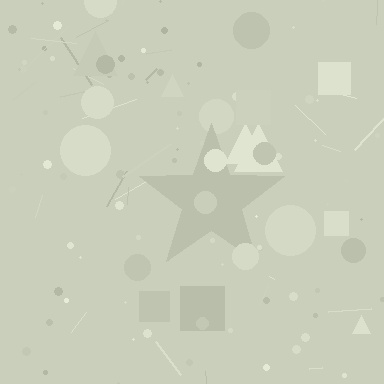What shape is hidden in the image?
A star is hidden in the image.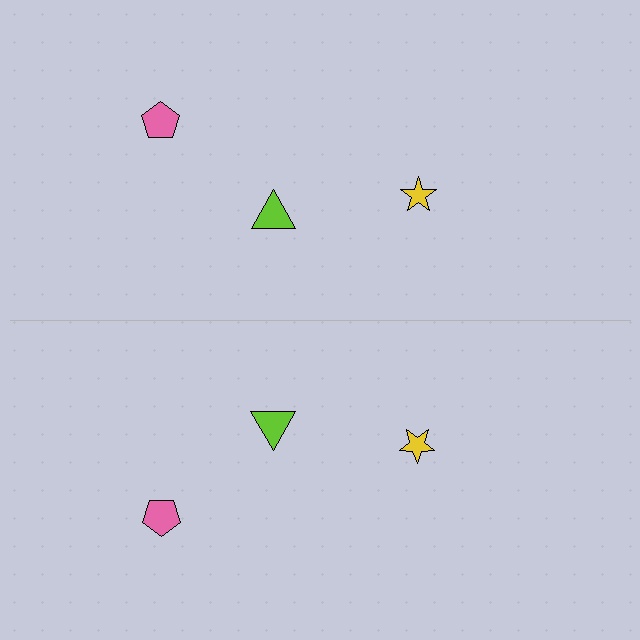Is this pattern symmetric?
Yes, this pattern has bilateral (reflection) symmetry.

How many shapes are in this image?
There are 6 shapes in this image.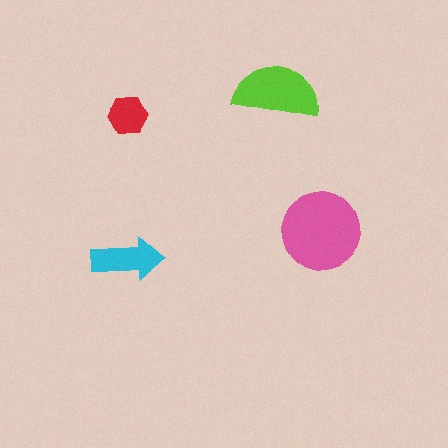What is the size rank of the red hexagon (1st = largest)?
4th.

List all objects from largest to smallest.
The pink circle, the lime semicircle, the cyan arrow, the red hexagon.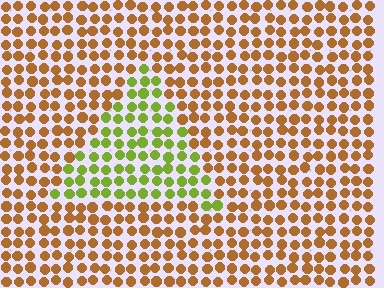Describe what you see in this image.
The image is filled with small brown elements in a uniform arrangement. A triangle-shaped region is visible where the elements are tinted to a slightly different hue, forming a subtle color boundary.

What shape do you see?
I see a triangle.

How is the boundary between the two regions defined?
The boundary is defined purely by a slight shift in hue (about 56 degrees). Spacing, size, and orientation are identical on both sides.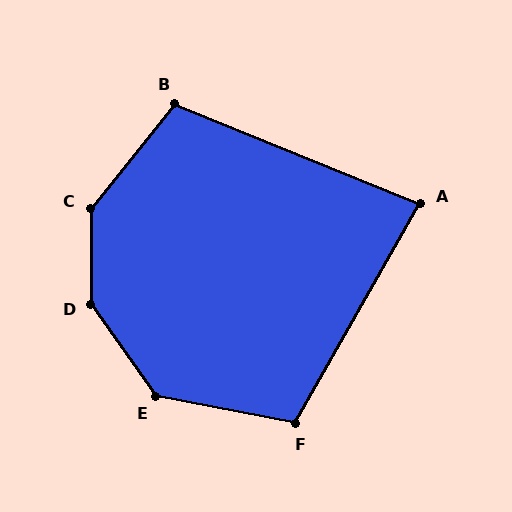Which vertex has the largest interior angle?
D, at approximately 145 degrees.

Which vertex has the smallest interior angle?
A, at approximately 83 degrees.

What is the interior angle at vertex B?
Approximately 107 degrees (obtuse).